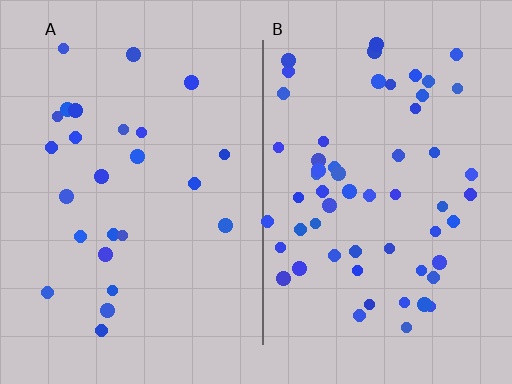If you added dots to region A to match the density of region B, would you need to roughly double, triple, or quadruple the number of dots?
Approximately double.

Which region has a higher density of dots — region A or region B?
B (the right).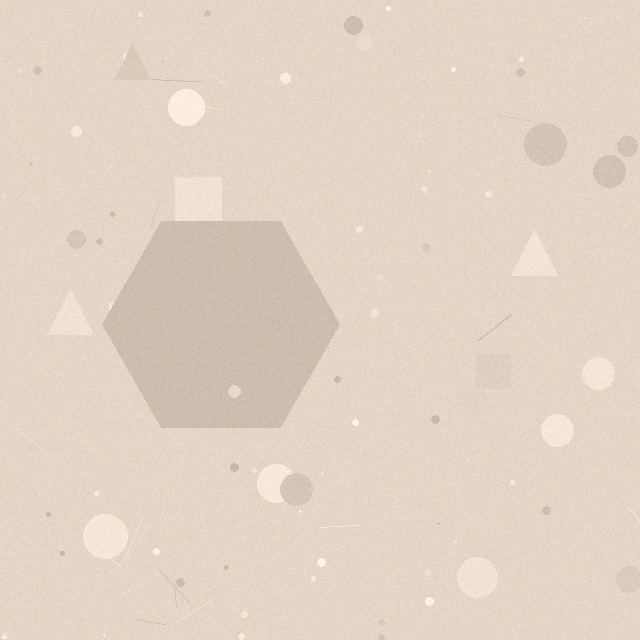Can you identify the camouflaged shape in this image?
The camouflaged shape is a hexagon.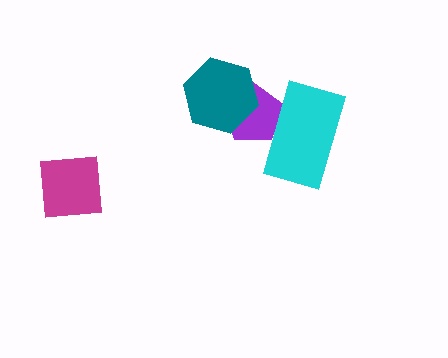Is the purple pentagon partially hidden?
Yes, it is partially covered by another shape.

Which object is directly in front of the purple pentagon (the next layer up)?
The teal hexagon is directly in front of the purple pentagon.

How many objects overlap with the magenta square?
0 objects overlap with the magenta square.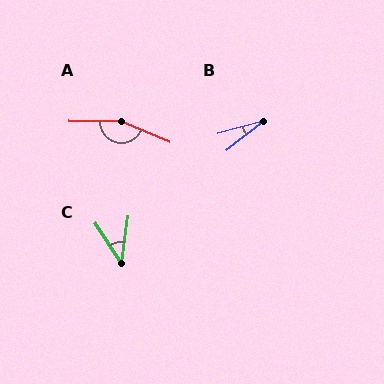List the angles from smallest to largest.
B (23°), C (41°), A (157°).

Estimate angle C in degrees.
Approximately 41 degrees.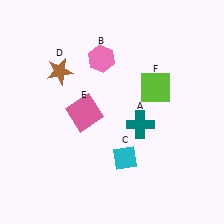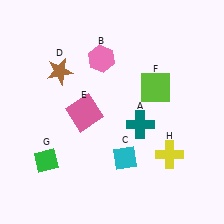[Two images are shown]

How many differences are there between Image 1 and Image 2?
There are 2 differences between the two images.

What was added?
A green diamond (G), a yellow cross (H) were added in Image 2.